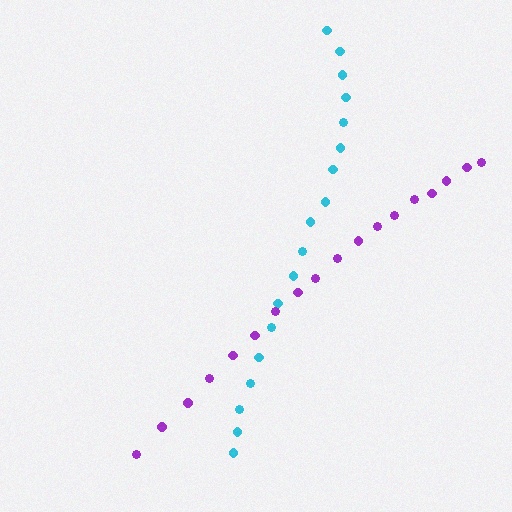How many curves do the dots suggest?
There are 2 distinct paths.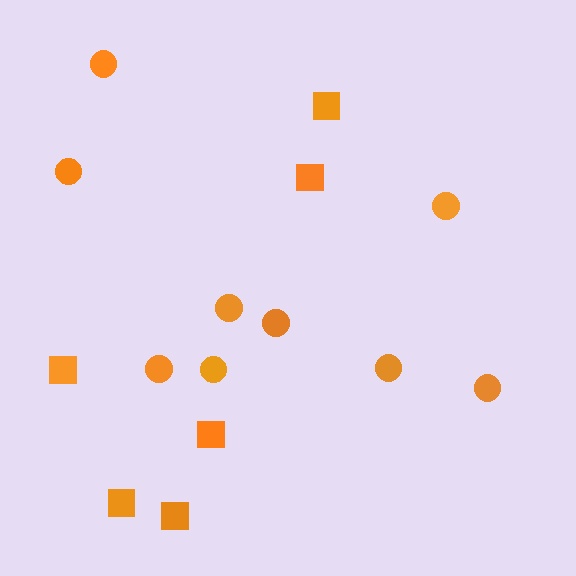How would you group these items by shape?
There are 2 groups: one group of circles (9) and one group of squares (6).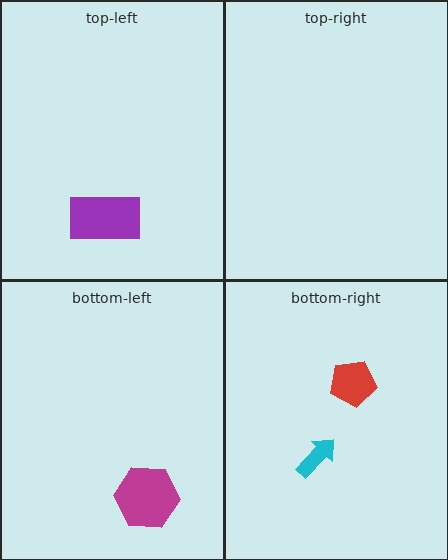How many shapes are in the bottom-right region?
2.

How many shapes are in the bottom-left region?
1.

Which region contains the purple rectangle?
The top-left region.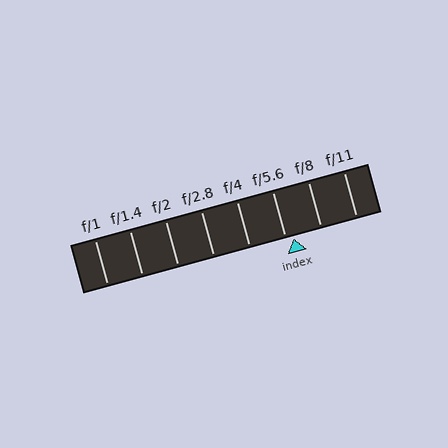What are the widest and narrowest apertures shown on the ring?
The widest aperture shown is f/1 and the narrowest is f/11.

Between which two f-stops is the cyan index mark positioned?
The index mark is between f/5.6 and f/8.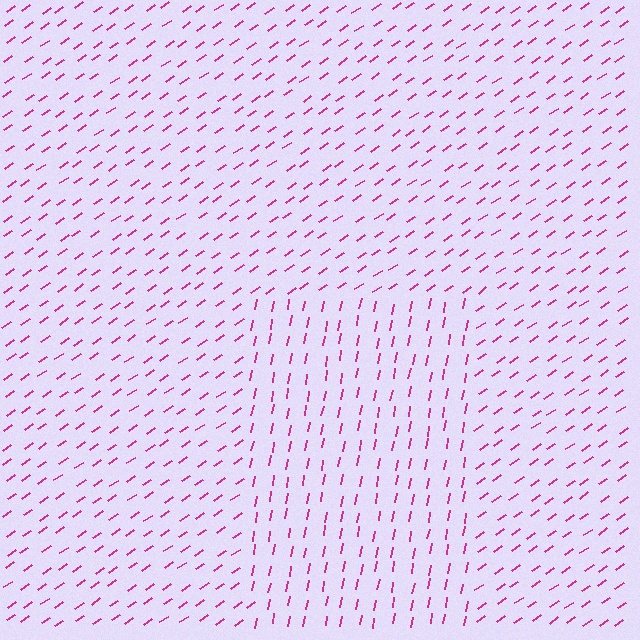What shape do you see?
I see a rectangle.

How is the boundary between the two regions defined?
The boundary is defined purely by a change in line orientation (approximately 45 degrees difference). All lines are the same color and thickness.